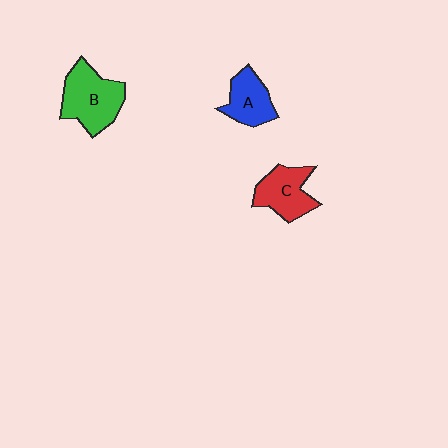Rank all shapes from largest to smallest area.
From largest to smallest: B (green), C (red), A (blue).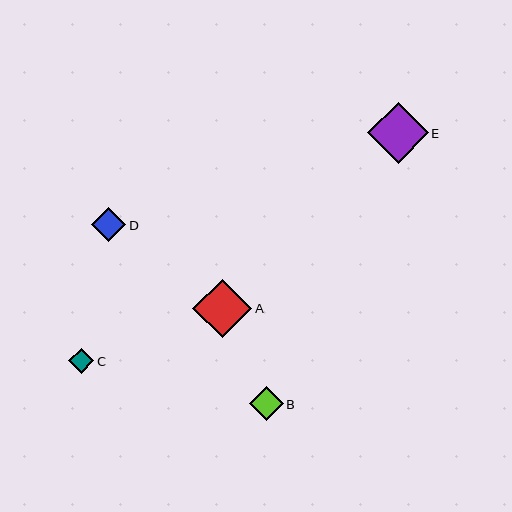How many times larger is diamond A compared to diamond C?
Diamond A is approximately 2.4 times the size of diamond C.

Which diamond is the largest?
Diamond E is the largest with a size of approximately 60 pixels.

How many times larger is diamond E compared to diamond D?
Diamond E is approximately 1.8 times the size of diamond D.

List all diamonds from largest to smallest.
From largest to smallest: E, A, D, B, C.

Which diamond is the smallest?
Diamond C is the smallest with a size of approximately 25 pixels.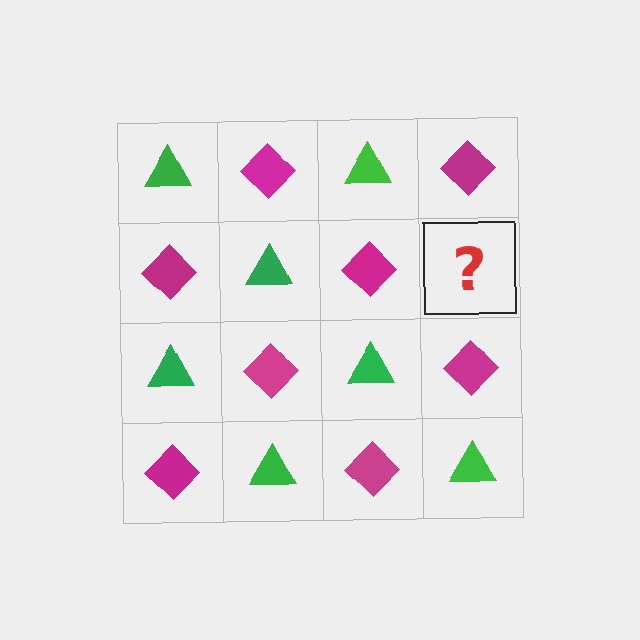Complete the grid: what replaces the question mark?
The question mark should be replaced with a green triangle.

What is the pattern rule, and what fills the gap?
The rule is that it alternates green triangle and magenta diamond in a checkerboard pattern. The gap should be filled with a green triangle.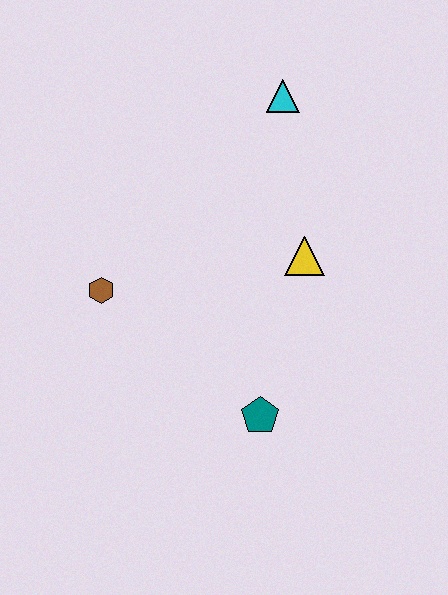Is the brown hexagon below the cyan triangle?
Yes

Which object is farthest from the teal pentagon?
The cyan triangle is farthest from the teal pentagon.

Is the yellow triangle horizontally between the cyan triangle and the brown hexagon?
No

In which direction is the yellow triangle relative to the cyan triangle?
The yellow triangle is below the cyan triangle.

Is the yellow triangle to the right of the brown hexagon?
Yes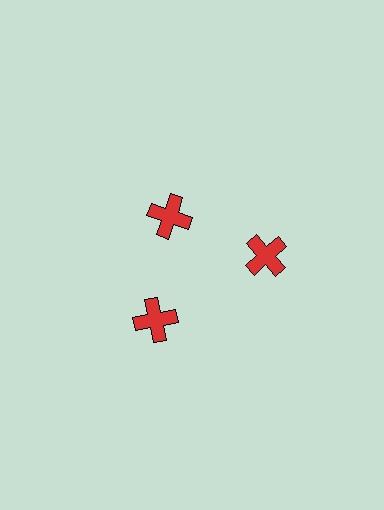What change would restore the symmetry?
The symmetry would be restored by moving it outward, back onto the ring so that all 3 crosses sit at equal angles and equal distance from the center.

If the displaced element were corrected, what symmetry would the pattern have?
It would have 3-fold rotational symmetry — the pattern would map onto itself every 120 degrees.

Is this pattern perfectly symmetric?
No. The 3 red crosses are arranged in a ring, but one element near the 11 o'clock position is pulled inward toward the center, breaking the 3-fold rotational symmetry.